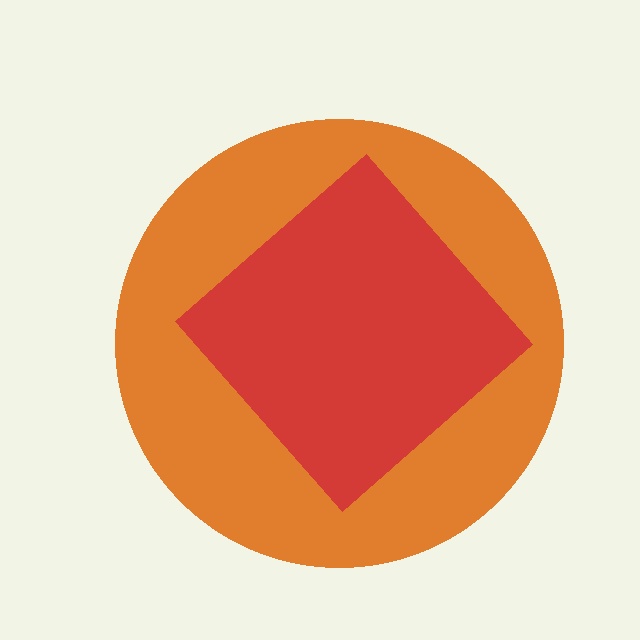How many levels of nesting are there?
2.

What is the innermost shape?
The red diamond.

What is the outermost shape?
The orange circle.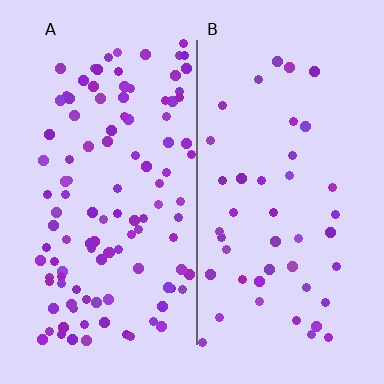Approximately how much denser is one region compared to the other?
Approximately 2.5× — region A over region B.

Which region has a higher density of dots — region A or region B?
A (the left).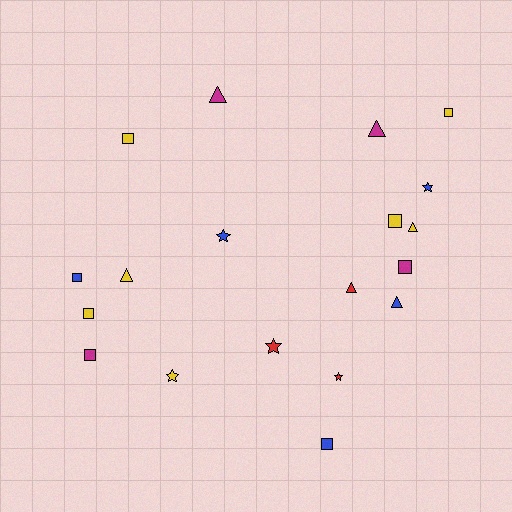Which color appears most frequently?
Yellow, with 7 objects.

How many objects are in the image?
There are 19 objects.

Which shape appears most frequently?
Square, with 8 objects.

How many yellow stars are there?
There is 1 yellow star.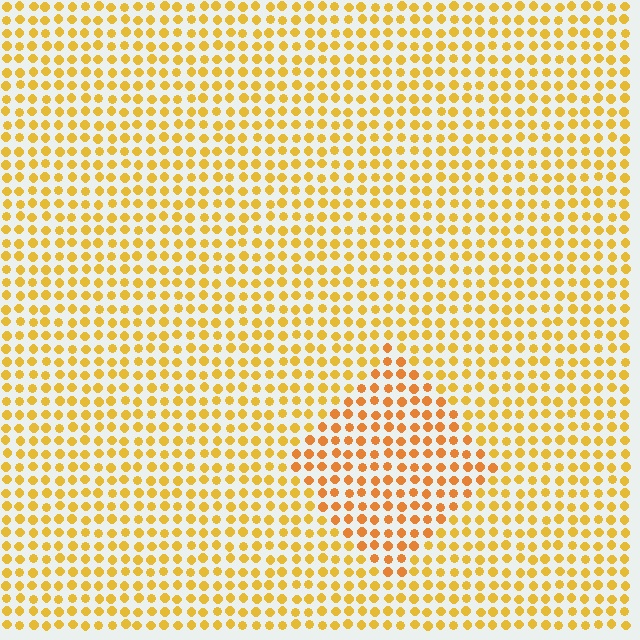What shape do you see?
I see a diamond.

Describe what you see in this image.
The image is filled with small yellow elements in a uniform arrangement. A diamond-shaped region is visible where the elements are tinted to a slightly different hue, forming a subtle color boundary.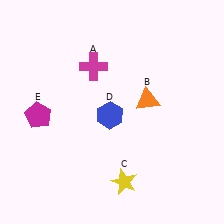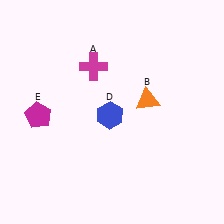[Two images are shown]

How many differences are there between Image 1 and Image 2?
There is 1 difference between the two images.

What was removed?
The yellow star (C) was removed in Image 2.